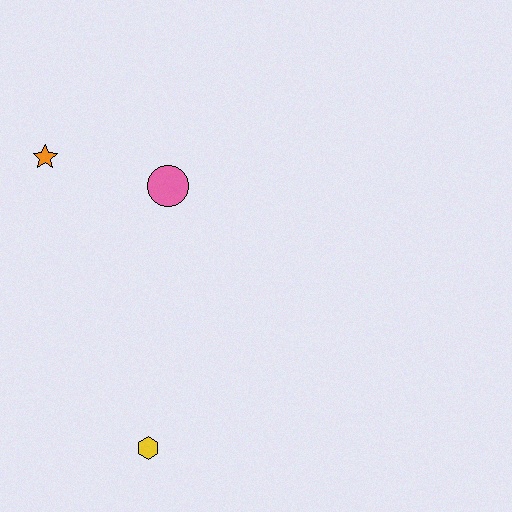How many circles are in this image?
There is 1 circle.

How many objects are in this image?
There are 3 objects.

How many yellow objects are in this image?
There is 1 yellow object.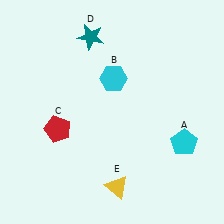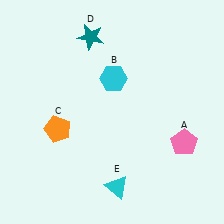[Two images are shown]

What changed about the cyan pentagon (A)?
In Image 1, A is cyan. In Image 2, it changed to pink.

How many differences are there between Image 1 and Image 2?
There are 3 differences between the two images.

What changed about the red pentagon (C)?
In Image 1, C is red. In Image 2, it changed to orange.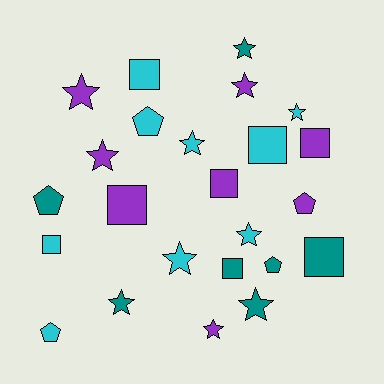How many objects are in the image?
There are 24 objects.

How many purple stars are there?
There are 4 purple stars.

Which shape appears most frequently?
Star, with 11 objects.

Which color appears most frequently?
Cyan, with 9 objects.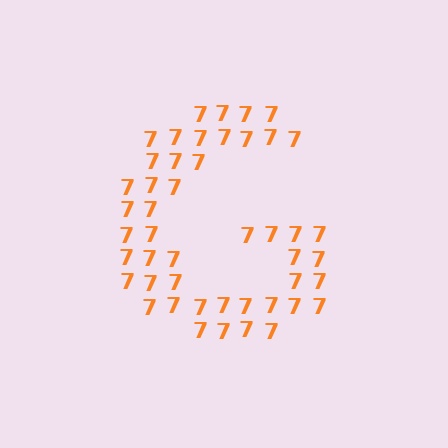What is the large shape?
The large shape is the letter G.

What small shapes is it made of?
It is made of small digit 7's.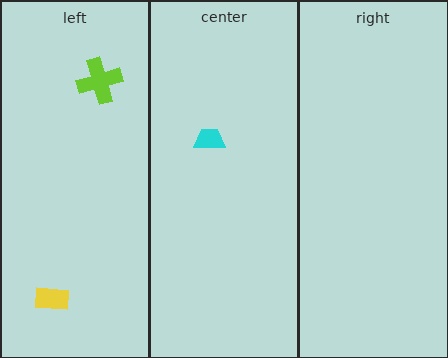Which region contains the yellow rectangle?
The left region.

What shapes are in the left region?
The yellow rectangle, the lime cross.